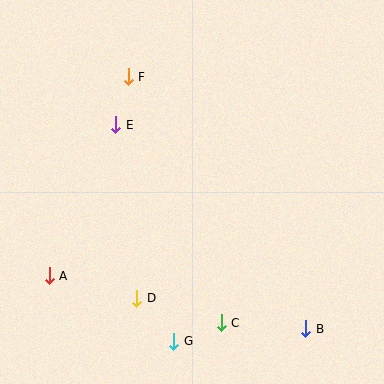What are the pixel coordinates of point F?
Point F is at (128, 77).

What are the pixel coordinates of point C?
Point C is at (221, 323).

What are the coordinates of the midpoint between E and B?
The midpoint between E and B is at (211, 227).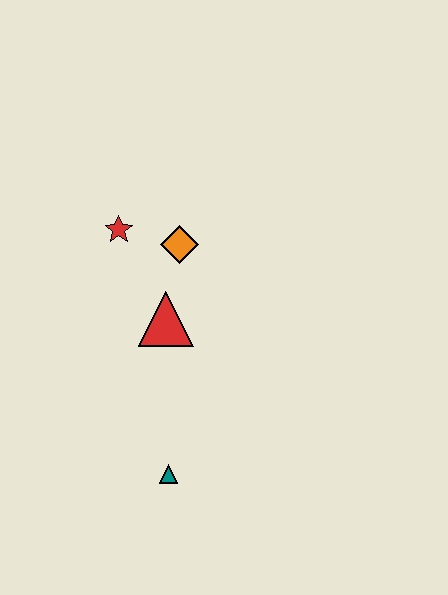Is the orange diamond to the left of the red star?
No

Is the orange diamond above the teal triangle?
Yes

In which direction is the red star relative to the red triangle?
The red star is above the red triangle.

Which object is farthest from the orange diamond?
The teal triangle is farthest from the orange diamond.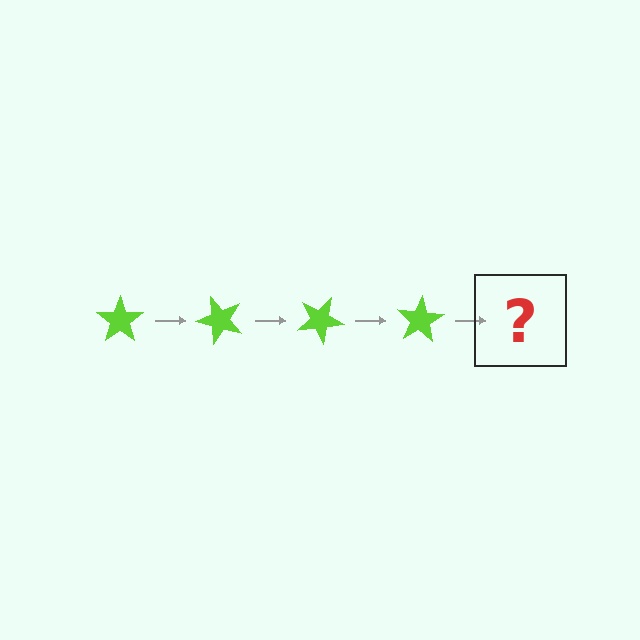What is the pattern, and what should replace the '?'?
The pattern is that the star rotates 50 degrees each step. The '?' should be a lime star rotated 200 degrees.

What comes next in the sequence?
The next element should be a lime star rotated 200 degrees.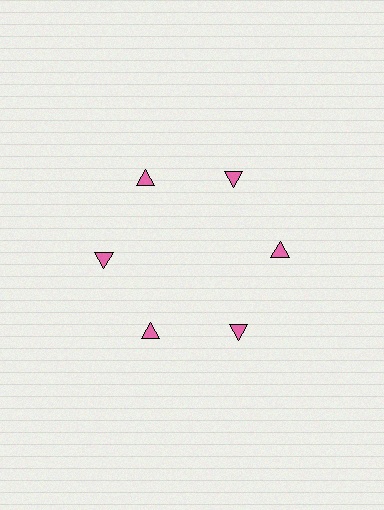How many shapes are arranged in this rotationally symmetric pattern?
There are 6 shapes, arranged in 6 groups of 1.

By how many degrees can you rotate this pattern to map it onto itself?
The pattern maps onto itself every 60 degrees of rotation.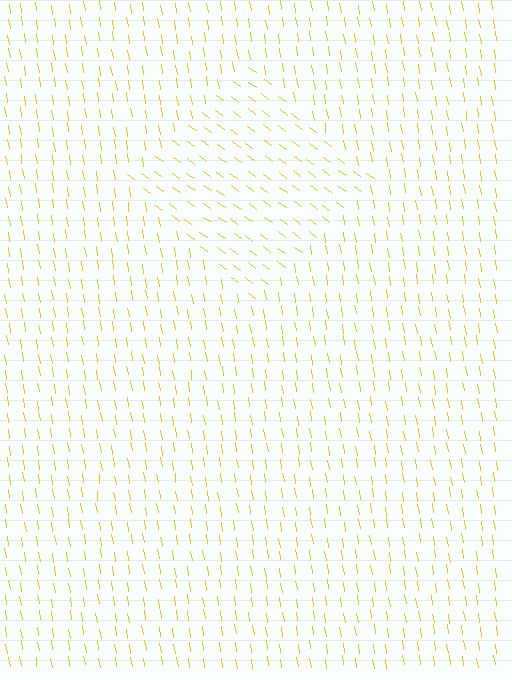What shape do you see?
I see a diamond.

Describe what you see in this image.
The image is filled with small yellow line segments. A diamond region in the image has lines oriented differently from the surrounding lines, creating a visible texture boundary.